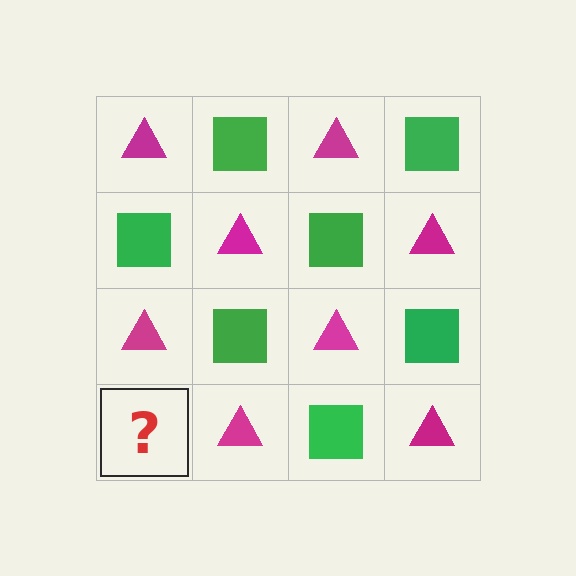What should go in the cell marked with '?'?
The missing cell should contain a green square.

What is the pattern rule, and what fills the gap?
The rule is that it alternates magenta triangle and green square in a checkerboard pattern. The gap should be filled with a green square.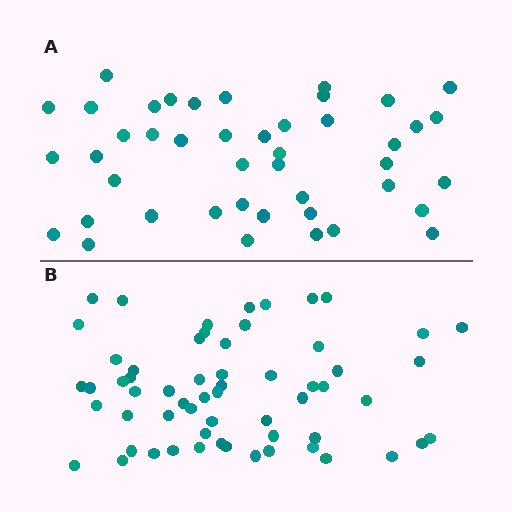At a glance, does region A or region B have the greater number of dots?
Region B (the bottom region) has more dots.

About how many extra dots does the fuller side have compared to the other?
Region B has approximately 15 more dots than region A.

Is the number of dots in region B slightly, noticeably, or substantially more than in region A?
Region B has noticeably more, but not dramatically so. The ratio is roughly 1.4 to 1.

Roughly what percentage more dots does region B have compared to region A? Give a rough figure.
About 35% more.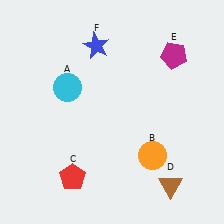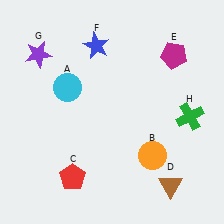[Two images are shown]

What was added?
A purple star (G), a green cross (H) were added in Image 2.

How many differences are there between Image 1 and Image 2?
There are 2 differences between the two images.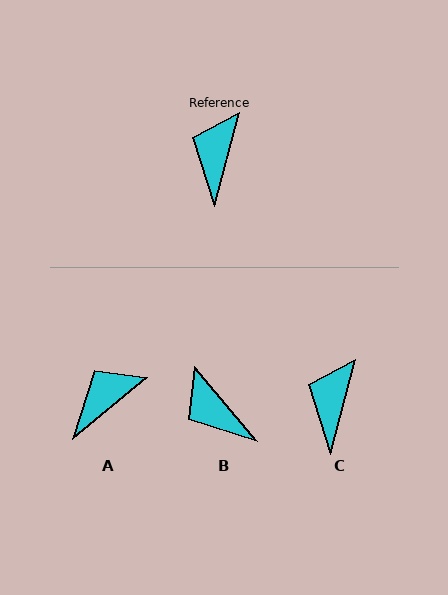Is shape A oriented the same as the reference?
No, it is off by about 36 degrees.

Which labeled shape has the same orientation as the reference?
C.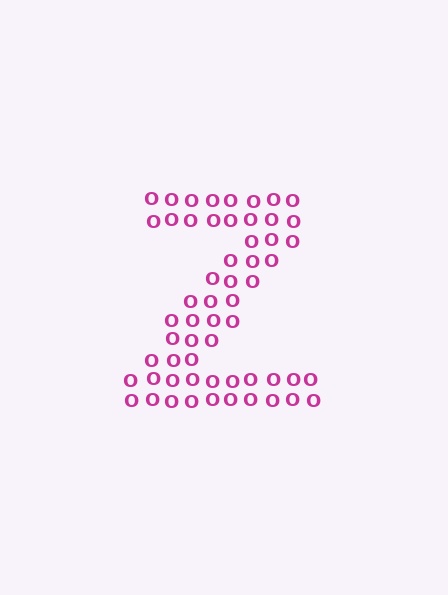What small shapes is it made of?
It is made of small letter O's.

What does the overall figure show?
The overall figure shows the letter Z.